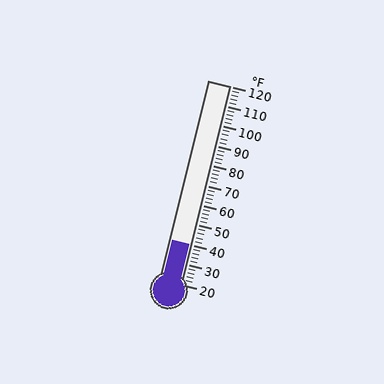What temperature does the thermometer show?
The thermometer shows approximately 40°F.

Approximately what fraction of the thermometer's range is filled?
The thermometer is filled to approximately 20% of its range.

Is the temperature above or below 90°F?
The temperature is below 90°F.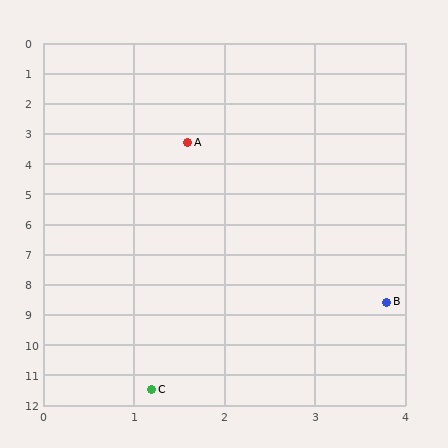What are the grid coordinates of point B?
Point B is at approximately (3.8, 8.6).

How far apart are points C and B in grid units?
Points C and B are about 3.9 grid units apart.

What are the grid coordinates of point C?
Point C is at approximately (1.2, 11.5).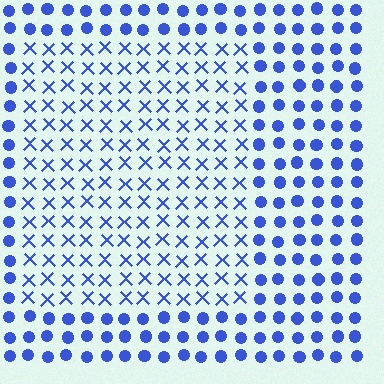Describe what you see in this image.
The image is filled with small blue elements arranged in a uniform grid. A rectangle-shaped region contains X marks, while the surrounding area contains circles. The boundary is defined purely by the change in element shape.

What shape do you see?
I see a rectangle.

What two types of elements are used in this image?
The image uses X marks inside the rectangle region and circles outside it.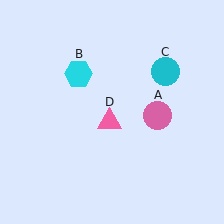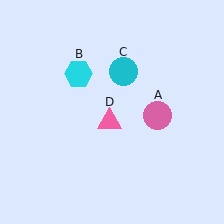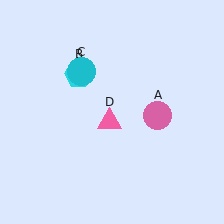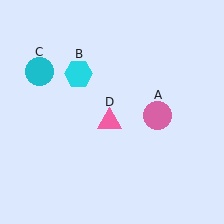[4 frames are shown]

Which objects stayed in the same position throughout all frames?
Pink circle (object A) and cyan hexagon (object B) and pink triangle (object D) remained stationary.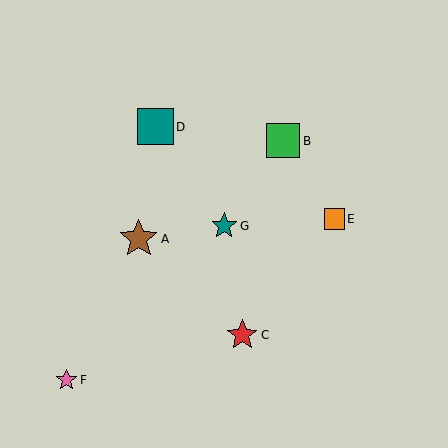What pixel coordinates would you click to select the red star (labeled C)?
Click at (242, 335) to select the red star C.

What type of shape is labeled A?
Shape A is a brown star.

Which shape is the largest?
The brown star (labeled A) is the largest.